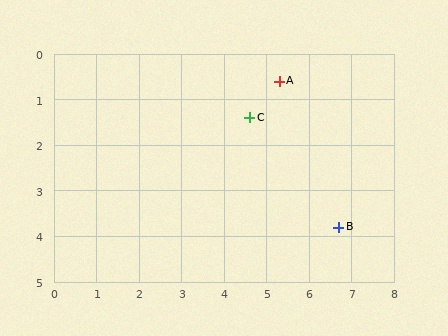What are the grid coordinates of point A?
Point A is at approximately (5.3, 0.6).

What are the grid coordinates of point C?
Point C is at approximately (4.6, 1.4).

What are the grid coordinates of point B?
Point B is at approximately (6.7, 3.8).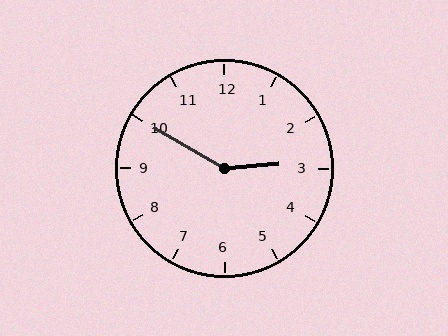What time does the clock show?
2:50.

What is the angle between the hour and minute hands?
Approximately 145 degrees.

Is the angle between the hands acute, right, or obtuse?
It is obtuse.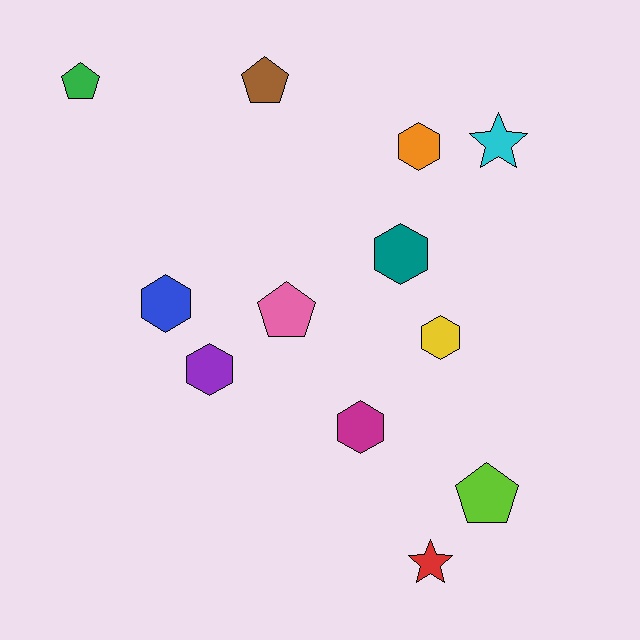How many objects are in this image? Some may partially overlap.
There are 12 objects.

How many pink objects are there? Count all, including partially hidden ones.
There is 1 pink object.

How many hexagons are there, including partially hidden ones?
There are 6 hexagons.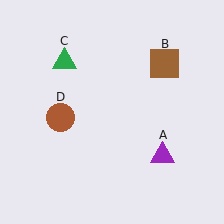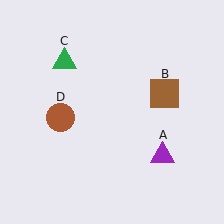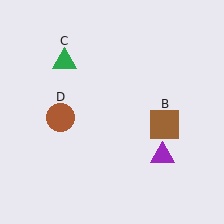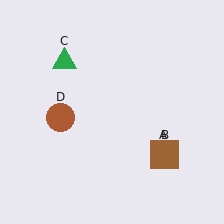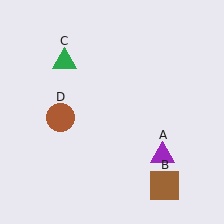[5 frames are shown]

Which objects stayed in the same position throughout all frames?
Purple triangle (object A) and green triangle (object C) and brown circle (object D) remained stationary.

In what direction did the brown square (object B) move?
The brown square (object B) moved down.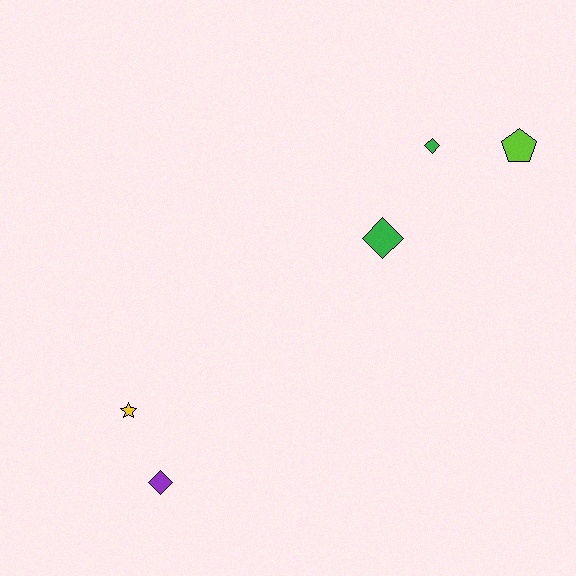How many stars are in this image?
There is 1 star.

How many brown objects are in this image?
There are no brown objects.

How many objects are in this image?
There are 5 objects.